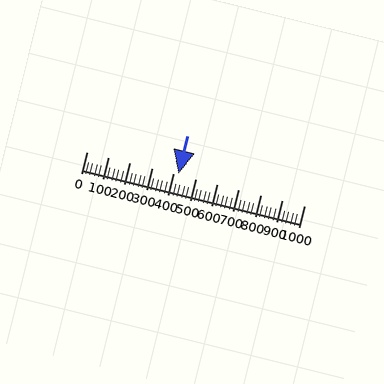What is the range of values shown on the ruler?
The ruler shows values from 0 to 1000.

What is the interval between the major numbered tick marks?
The major tick marks are spaced 100 units apart.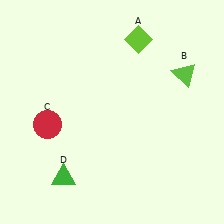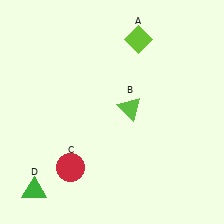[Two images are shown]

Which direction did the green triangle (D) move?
The green triangle (D) moved left.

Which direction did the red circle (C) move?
The red circle (C) moved down.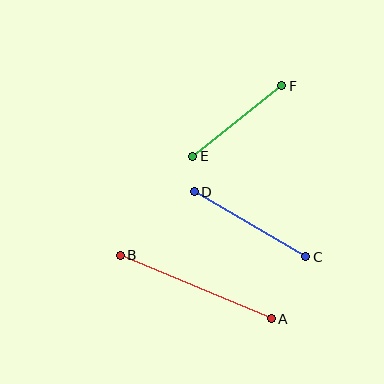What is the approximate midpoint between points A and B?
The midpoint is at approximately (196, 287) pixels.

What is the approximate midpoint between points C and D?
The midpoint is at approximately (250, 224) pixels.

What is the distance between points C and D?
The distance is approximately 129 pixels.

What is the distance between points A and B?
The distance is approximately 164 pixels.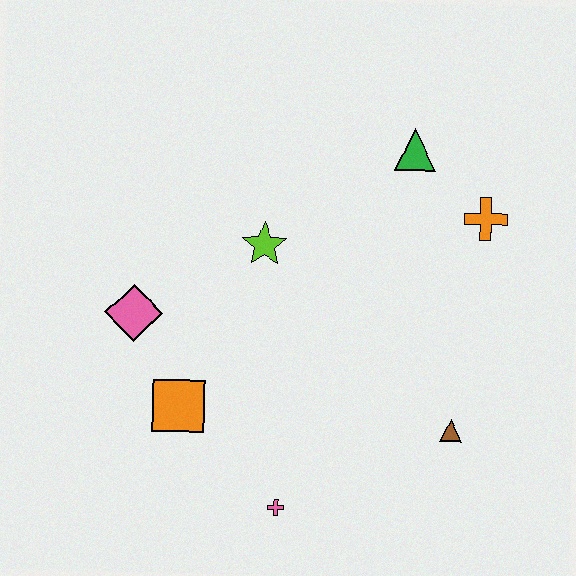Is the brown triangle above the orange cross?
No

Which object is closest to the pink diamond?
The orange square is closest to the pink diamond.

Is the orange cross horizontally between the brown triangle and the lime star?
No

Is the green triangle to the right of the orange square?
Yes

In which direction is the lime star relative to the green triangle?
The lime star is to the left of the green triangle.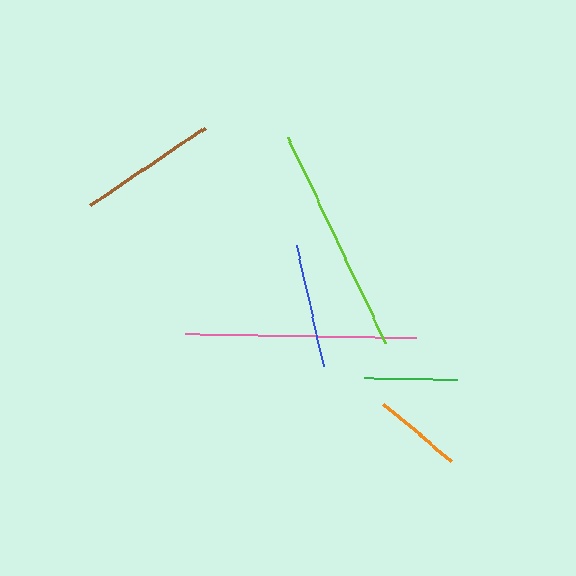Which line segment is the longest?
The pink line is the longest at approximately 231 pixels.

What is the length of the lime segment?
The lime segment is approximately 228 pixels long.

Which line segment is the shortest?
The orange line is the shortest at approximately 88 pixels.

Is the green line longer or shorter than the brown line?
The brown line is longer than the green line.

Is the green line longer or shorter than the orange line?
The green line is longer than the orange line.